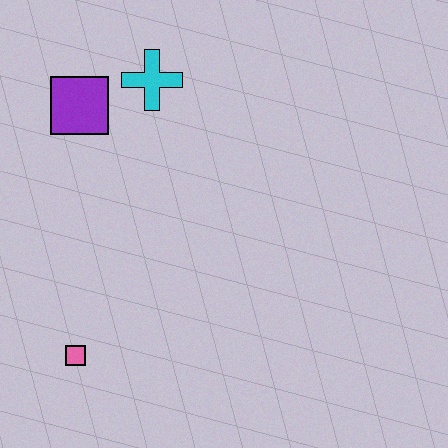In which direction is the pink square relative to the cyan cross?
The pink square is below the cyan cross.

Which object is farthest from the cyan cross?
The pink square is farthest from the cyan cross.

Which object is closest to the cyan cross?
The purple square is closest to the cyan cross.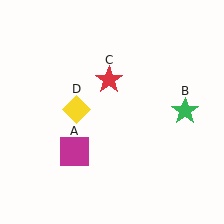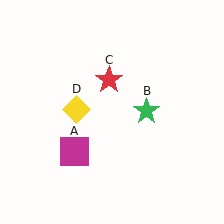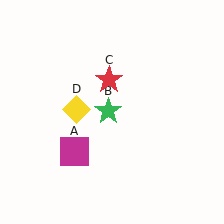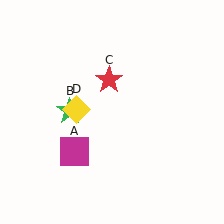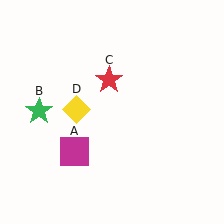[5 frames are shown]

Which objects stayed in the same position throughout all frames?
Magenta square (object A) and red star (object C) and yellow diamond (object D) remained stationary.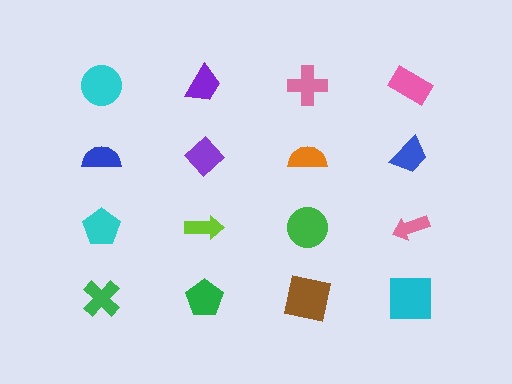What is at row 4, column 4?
A cyan square.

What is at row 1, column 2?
A purple trapezoid.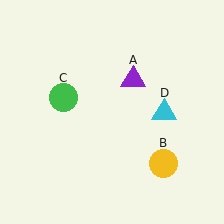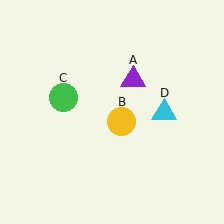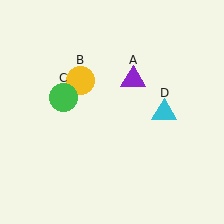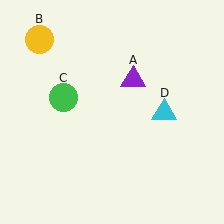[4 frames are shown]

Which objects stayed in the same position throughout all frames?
Purple triangle (object A) and green circle (object C) and cyan triangle (object D) remained stationary.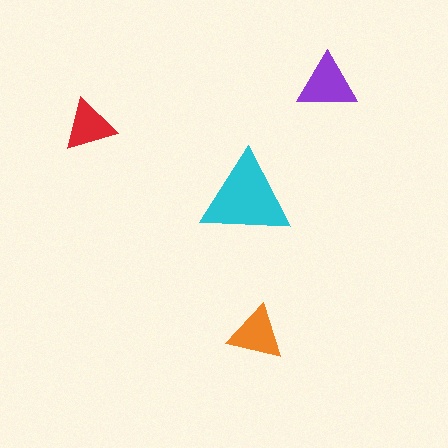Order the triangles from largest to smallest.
the cyan one, the purple one, the orange one, the red one.